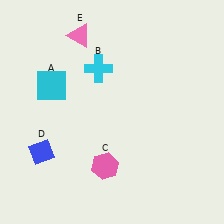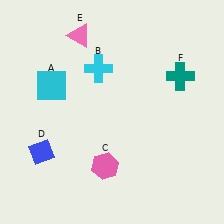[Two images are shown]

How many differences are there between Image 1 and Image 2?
There is 1 difference between the two images.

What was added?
A teal cross (F) was added in Image 2.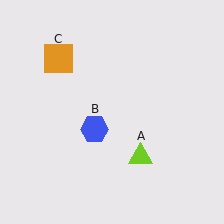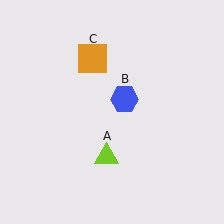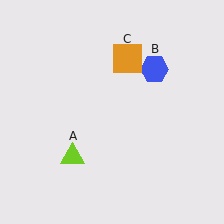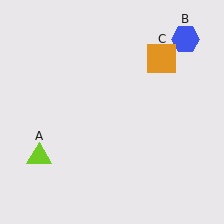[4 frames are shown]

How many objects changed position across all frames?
3 objects changed position: lime triangle (object A), blue hexagon (object B), orange square (object C).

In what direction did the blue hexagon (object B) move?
The blue hexagon (object B) moved up and to the right.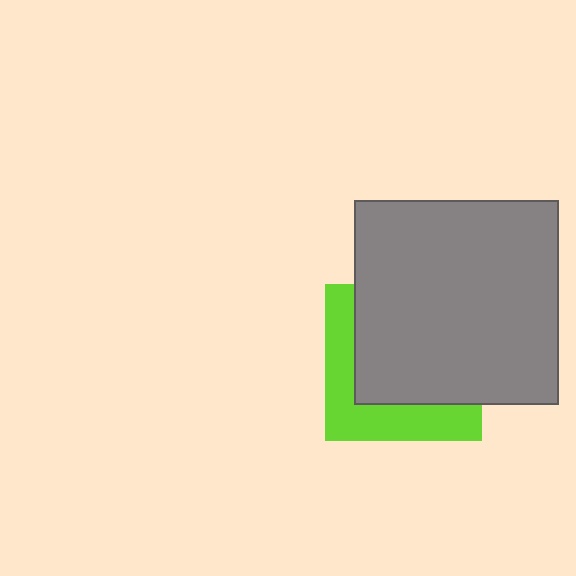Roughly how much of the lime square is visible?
A small part of it is visible (roughly 37%).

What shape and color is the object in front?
The object in front is a gray square.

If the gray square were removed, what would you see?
You would see the complete lime square.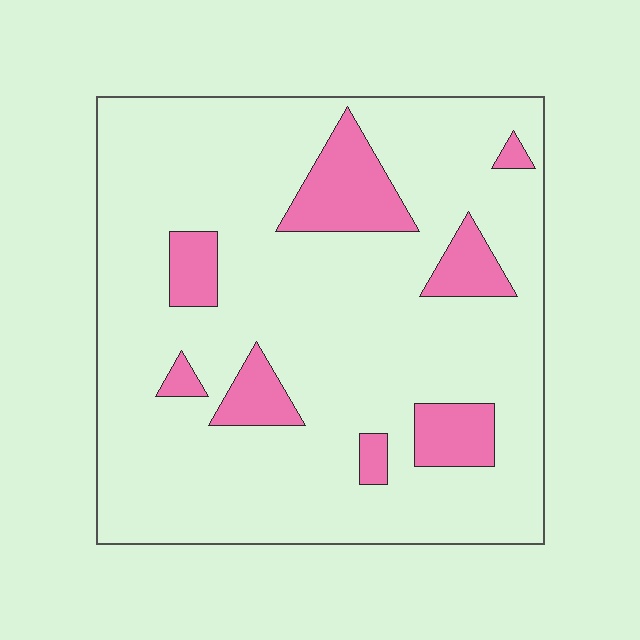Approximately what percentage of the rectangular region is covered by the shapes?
Approximately 15%.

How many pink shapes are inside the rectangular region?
8.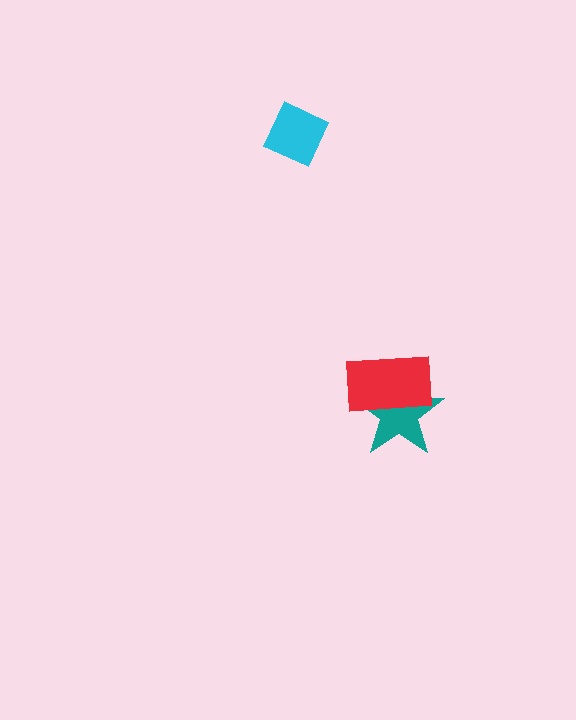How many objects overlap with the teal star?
1 object overlaps with the teal star.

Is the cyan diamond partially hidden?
No, no other shape covers it.